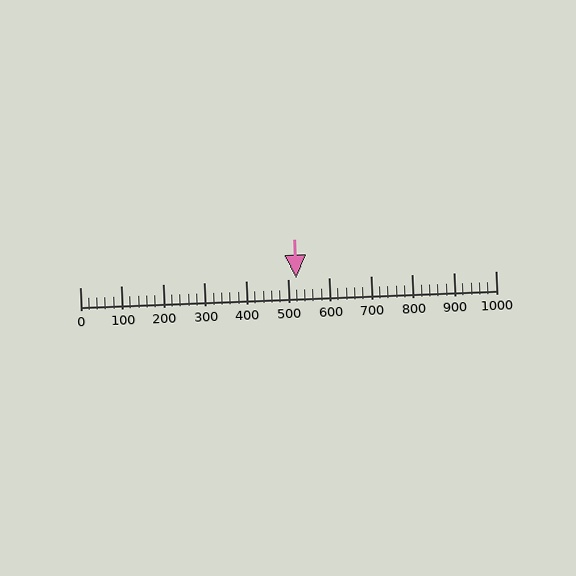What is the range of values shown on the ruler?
The ruler shows values from 0 to 1000.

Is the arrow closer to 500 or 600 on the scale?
The arrow is closer to 500.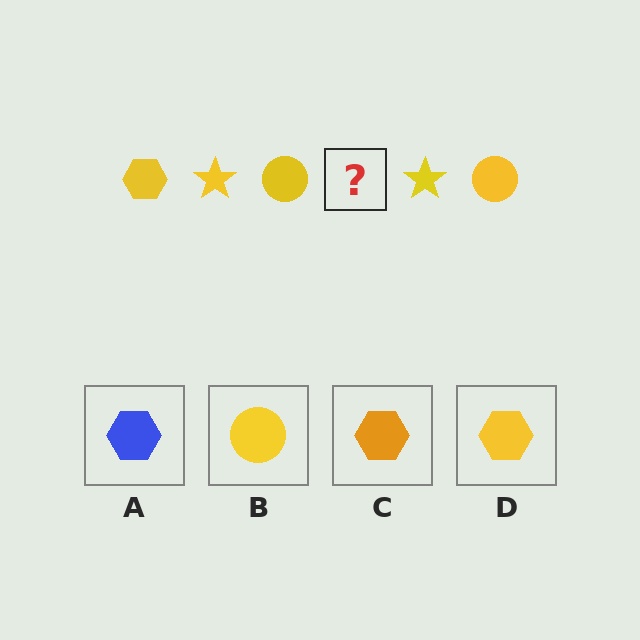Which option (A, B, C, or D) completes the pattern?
D.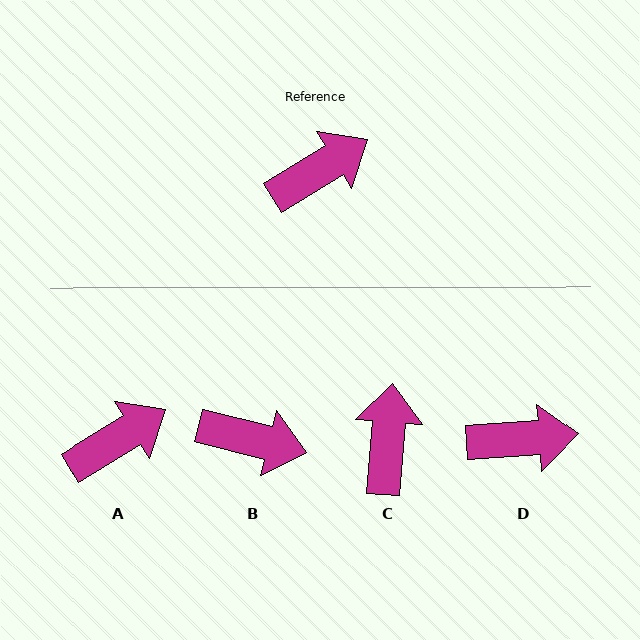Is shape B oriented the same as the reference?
No, it is off by about 45 degrees.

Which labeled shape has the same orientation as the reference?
A.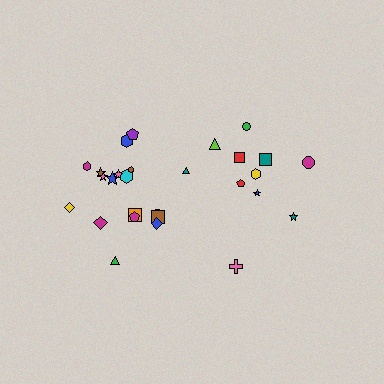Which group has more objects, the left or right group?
The left group.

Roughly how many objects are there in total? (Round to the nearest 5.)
Roughly 30 objects in total.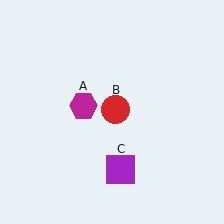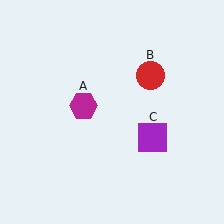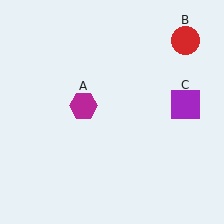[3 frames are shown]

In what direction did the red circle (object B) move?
The red circle (object B) moved up and to the right.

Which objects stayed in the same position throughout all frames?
Magenta hexagon (object A) remained stationary.